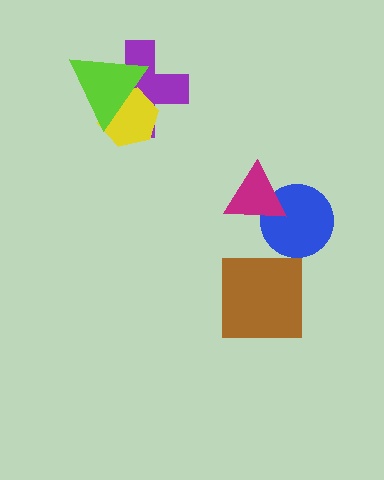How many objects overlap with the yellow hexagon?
2 objects overlap with the yellow hexagon.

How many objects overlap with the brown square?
0 objects overlap with the brown square.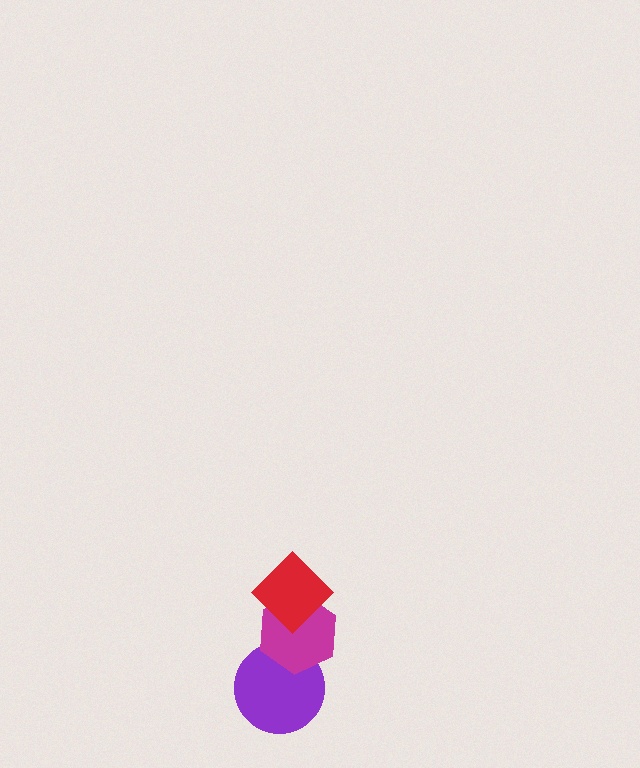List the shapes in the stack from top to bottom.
From top to bottom: the red diamond, the magenta hexagon, the purple circle.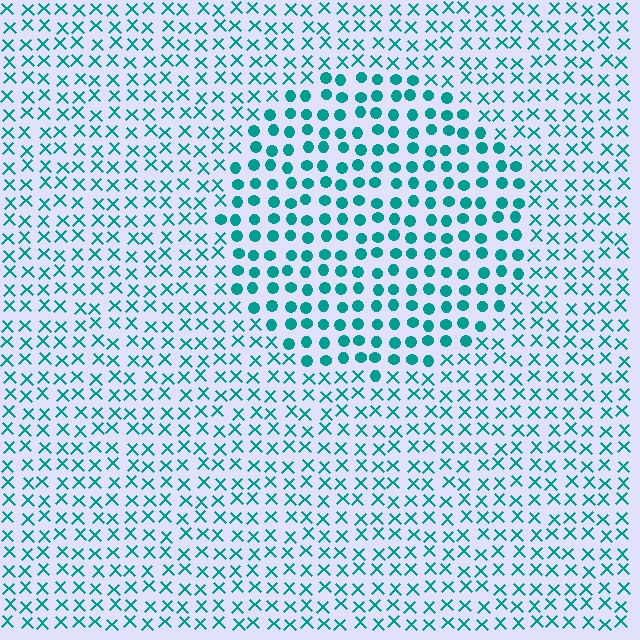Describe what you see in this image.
The image is filled with small teal elements arranged in a uniform grid. A circle-shaped region contains circles, while the surrounding area contains X marks. The boundary is defined purely by the change in element shape.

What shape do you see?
I see a circle.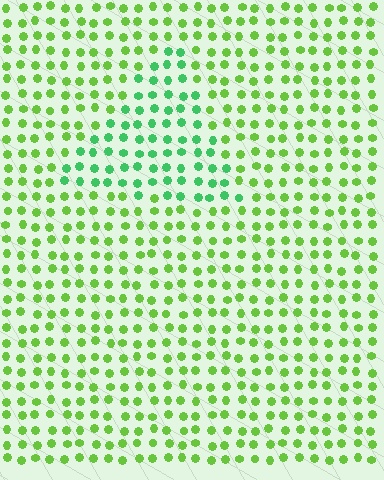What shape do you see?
I see a triangle.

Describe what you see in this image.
The image is filled with small lime elements in a uniform arrangement. A triangle-shaped region is visible where the elements are tinted to a slightly different hue, forming a subtle color boundary.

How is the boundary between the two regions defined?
The boundary is defined purely by a slight shift in hue (about 37 degrees). Spacing, size, and orientation are identical on both sides.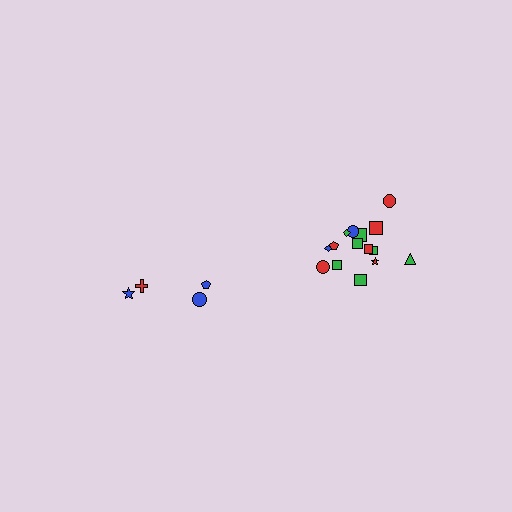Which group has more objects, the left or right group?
The right group.